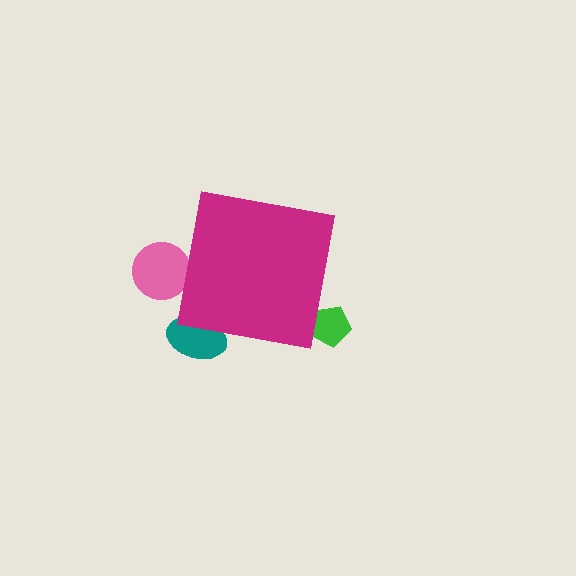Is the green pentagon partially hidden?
Yes, the green pentagon is partially hidden behind the magenta square.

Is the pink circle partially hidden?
Yes, the pink circle is partially hidden behind the magenta square.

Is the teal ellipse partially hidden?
Yes, the teal ellipse is partially hidden behind the magenta square.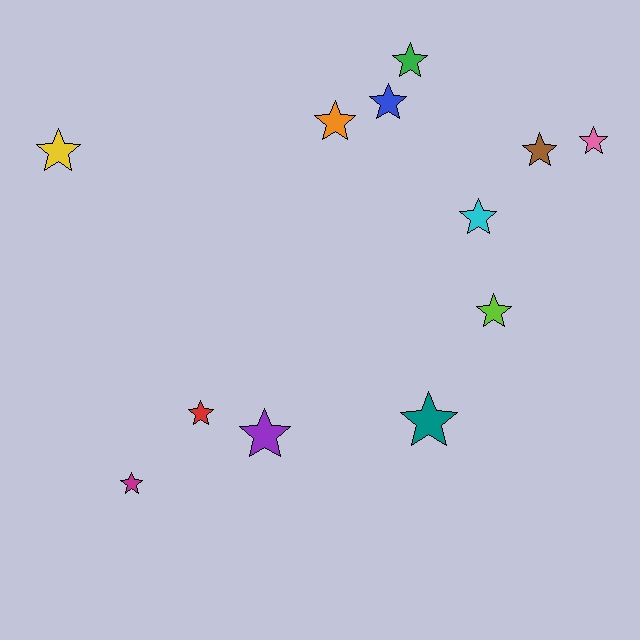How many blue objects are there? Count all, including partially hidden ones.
There is 1 blue object.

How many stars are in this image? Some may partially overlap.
There are 12 stars.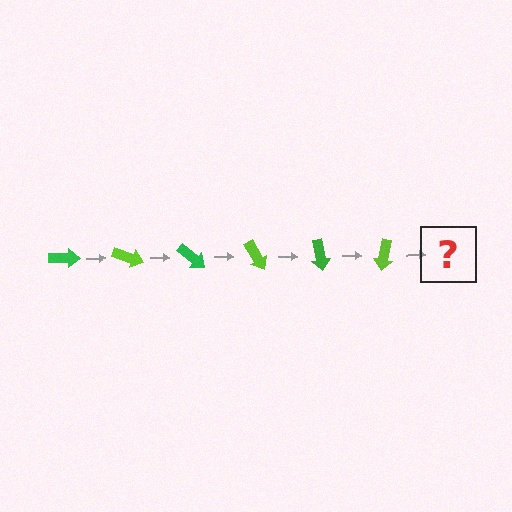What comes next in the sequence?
The next element should be a green arrow, rotated 120 degrees from the start.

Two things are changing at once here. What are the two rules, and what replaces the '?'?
The two rules are that it rotates 20 degrees each step and the color cycles through green and lime. The '?' should be a green arrow, rotated 120 degrees from the start.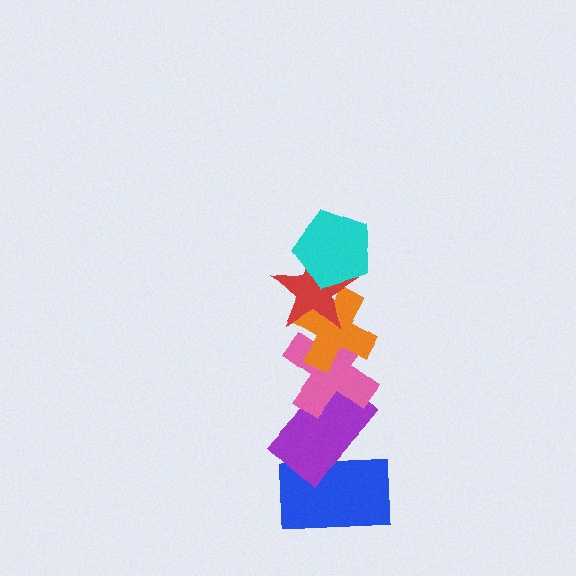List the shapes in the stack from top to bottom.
From top to bottom: the cyan pentagon, the red star, the orange cross, the pink cross, the purple rectangle, the blue rectangle.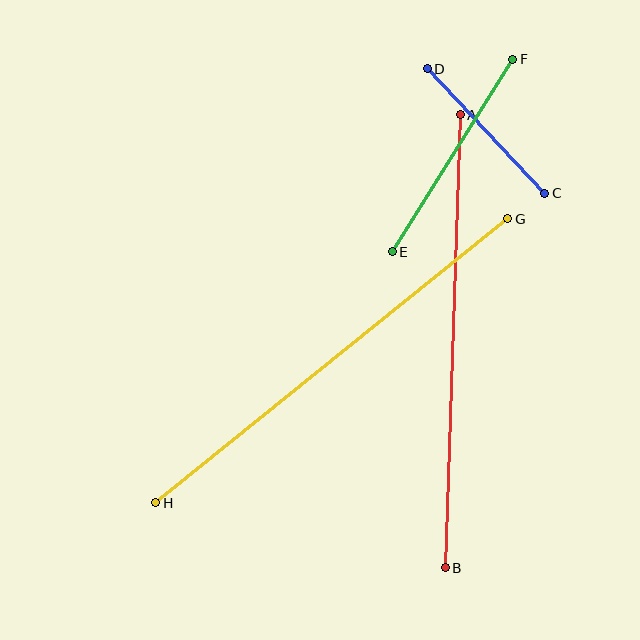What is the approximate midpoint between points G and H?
The midpoint is at approximately (332, 361) pixels.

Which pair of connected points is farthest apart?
Points A and B are farthest apart.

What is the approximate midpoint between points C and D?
The midpoint is at approximately (486, 131) pixels.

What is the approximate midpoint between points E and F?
The midpoint is at approximately (453, 156) pixels.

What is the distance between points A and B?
The distance is approximately 453 pixels.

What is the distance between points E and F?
The distance is approximately 227 pixels.